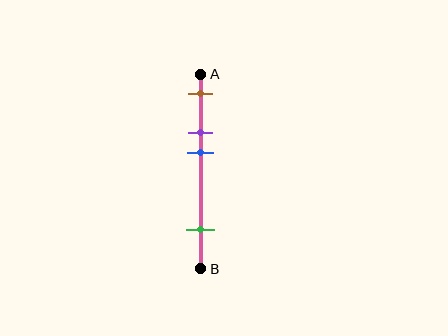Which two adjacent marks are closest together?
The purple and blue marks are the closest adjacent pair.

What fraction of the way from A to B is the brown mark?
The brown mark is approximately 10% (0.1) of the way from A to B.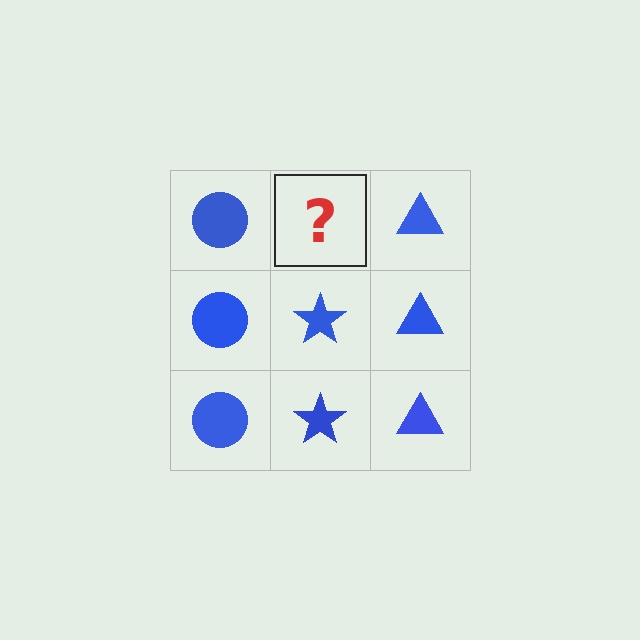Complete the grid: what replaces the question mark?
The question mark should be replaced with a blue star.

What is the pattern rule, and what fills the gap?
The rule is that each column has a consistent shape. The gap should be filled with a blue star.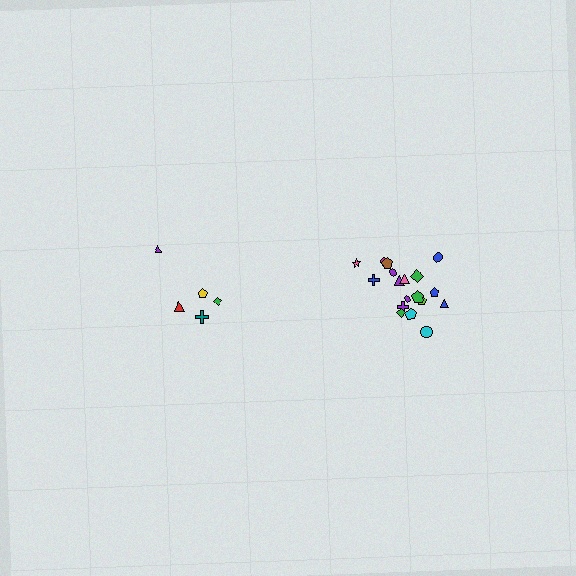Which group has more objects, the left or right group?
The right group.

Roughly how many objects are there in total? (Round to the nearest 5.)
Roughly 25 objects in total.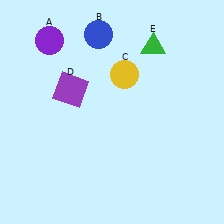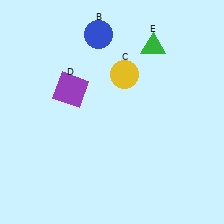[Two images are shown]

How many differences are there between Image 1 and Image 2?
There is 1 difference between the two images.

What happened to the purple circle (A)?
The purple circle (A) was removed in Image 2. It was in the top-left area of Image 1.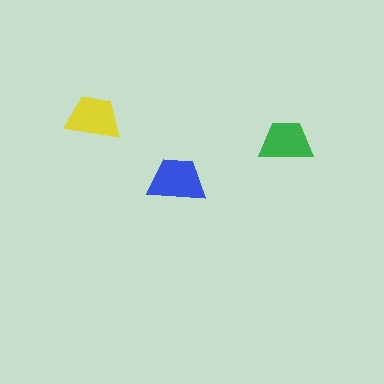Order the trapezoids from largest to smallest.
the blue one, the yellow one, the green one.